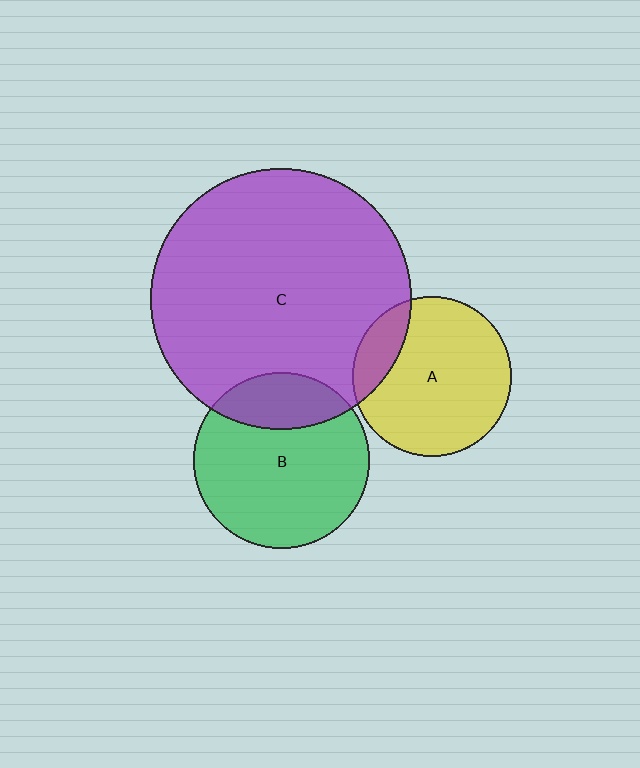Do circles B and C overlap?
Yes.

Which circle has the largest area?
Circle C (purple).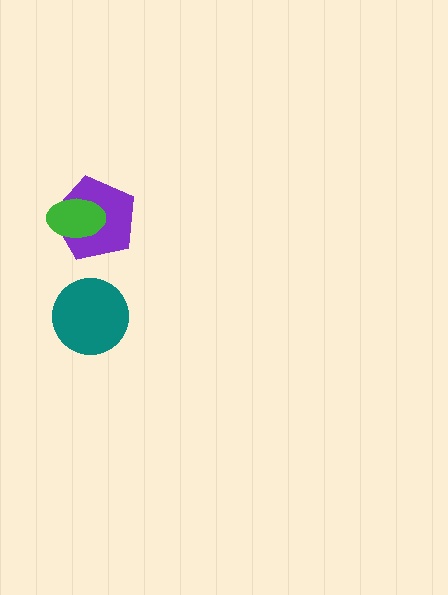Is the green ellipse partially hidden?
No, no other shape covers it.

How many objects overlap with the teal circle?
0 objects overlap with the teal circle.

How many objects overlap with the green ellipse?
1 object overlaps with the green ellipse.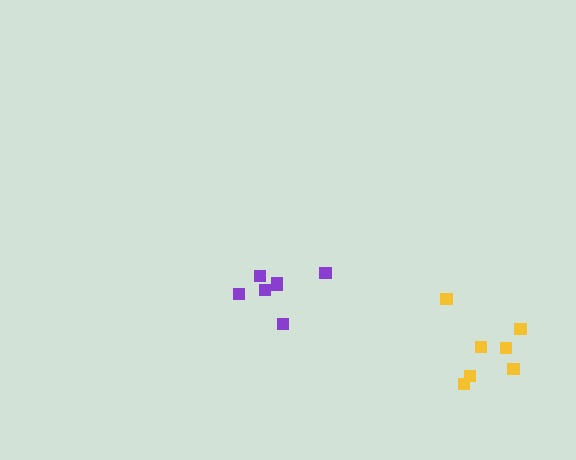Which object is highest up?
The purple cluster is topmost.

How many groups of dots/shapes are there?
There are 2 groups.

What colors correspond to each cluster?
The clusters are colored: purple, yellow.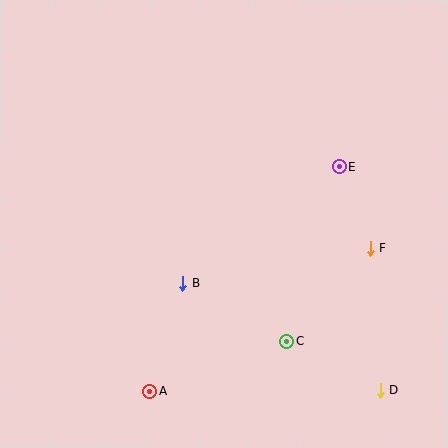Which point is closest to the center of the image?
Point B at (182, 283) is closest to the center.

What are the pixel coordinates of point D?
Point D is at (380, 390).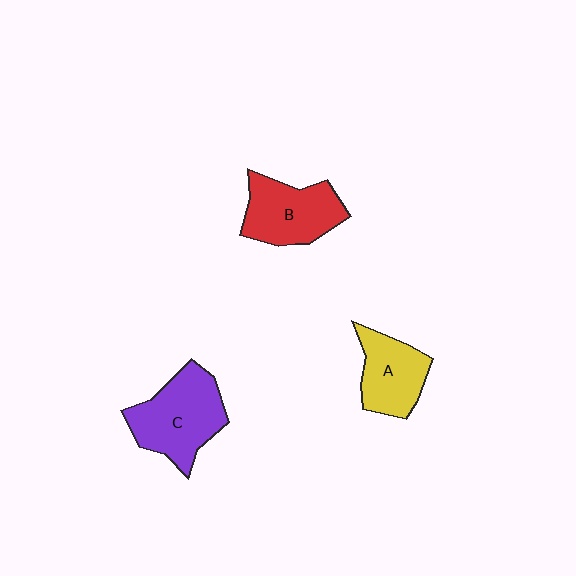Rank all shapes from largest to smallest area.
From largest to smallest: C (purple), B (red), A (yellow).